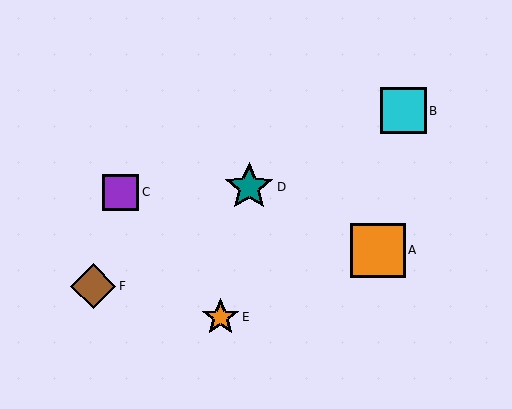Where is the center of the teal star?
The center of the teal star is at (249, 187).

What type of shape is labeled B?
Shape B is a cyan square.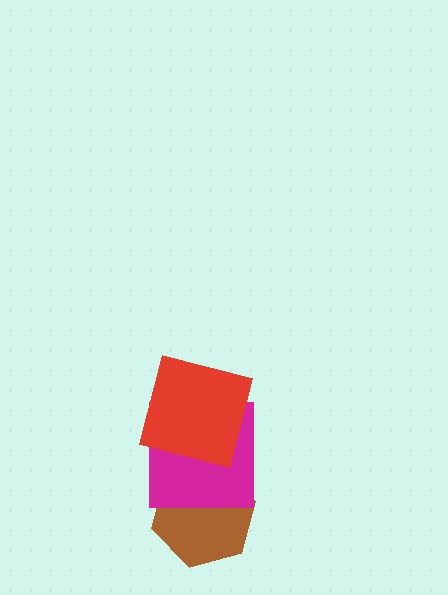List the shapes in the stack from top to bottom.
From top to bottom: the red square, the magenta square, the brown hexagon.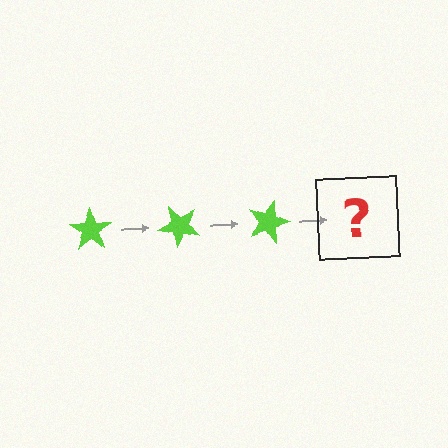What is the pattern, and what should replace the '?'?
The pattern is that the star rotates 45 degrees each step. The '?' should be a lime star rotated 135 degrees.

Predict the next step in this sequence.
The next step is a lime star rotated 135 degrees.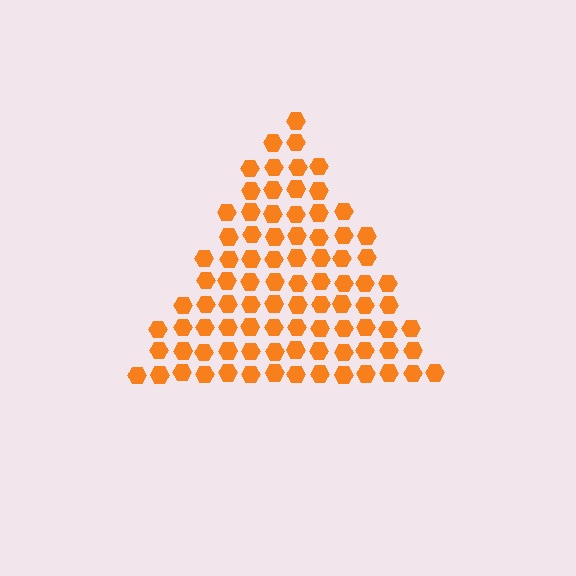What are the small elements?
The small elements are hexagons.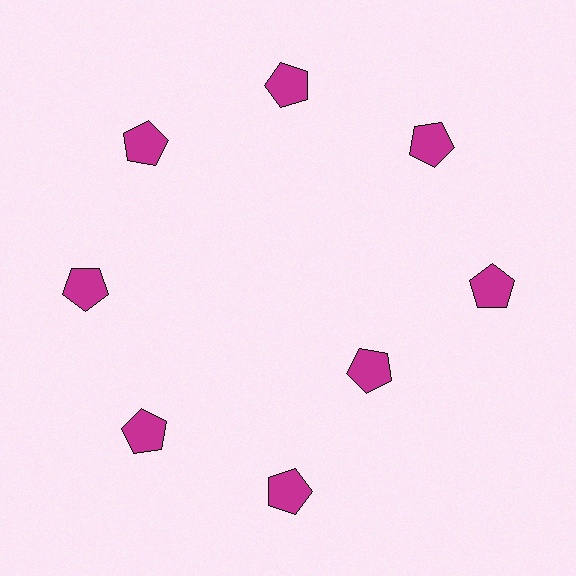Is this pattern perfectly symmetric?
No. The 8 magenta pentagons are arranged in a ring, but one element near the 4 o'clock position is pulled inward toward the center, breaking the 8-fold rotational symmetry.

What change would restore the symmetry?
The symmetry would be restored by moving it outward, back onto the ring so that all 8 pentagons sit at equal angles and equal distance from the center.